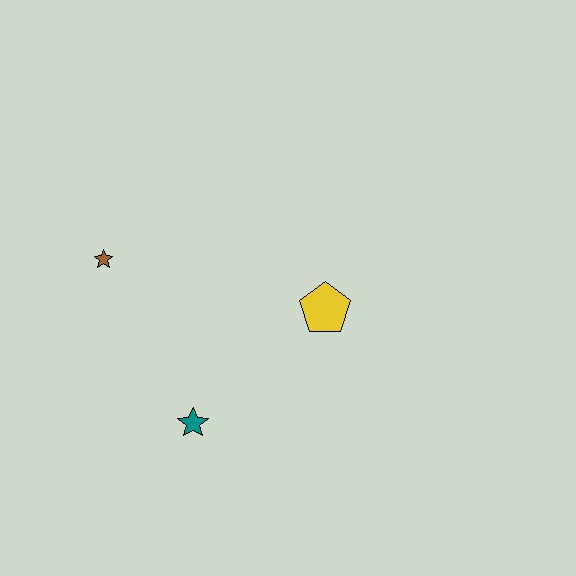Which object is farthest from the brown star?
The yellow pentagon is farthest from the brown star.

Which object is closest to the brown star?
The teal star is closest to the brown star.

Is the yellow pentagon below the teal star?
No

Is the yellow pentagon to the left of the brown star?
No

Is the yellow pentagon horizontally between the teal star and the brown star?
No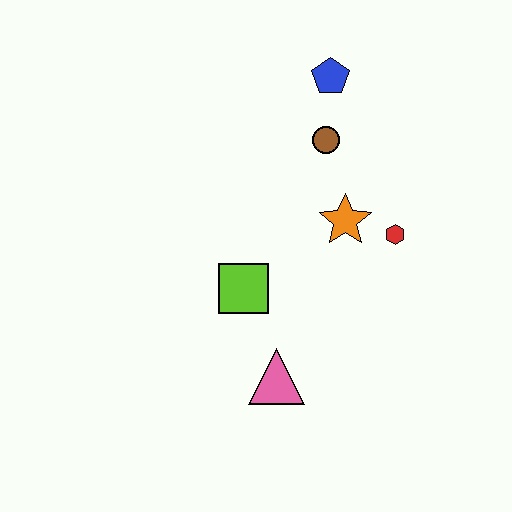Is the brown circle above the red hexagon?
Yes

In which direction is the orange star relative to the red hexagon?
The orange star is to the left of the red hexagon.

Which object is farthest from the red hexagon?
The pink triangle is farthest from the red hexagon.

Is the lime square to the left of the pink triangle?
Yes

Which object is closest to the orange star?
The red hexagon is closest to the orange star.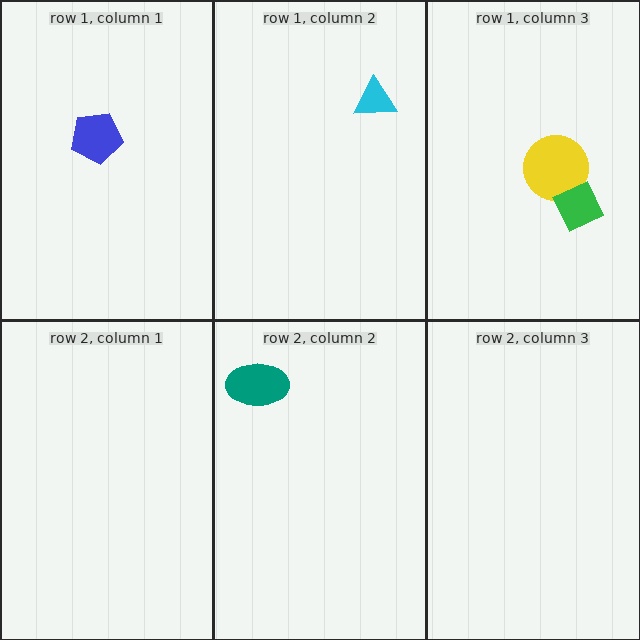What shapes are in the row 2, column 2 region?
The teal ellipse.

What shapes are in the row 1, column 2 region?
The cyan triangle.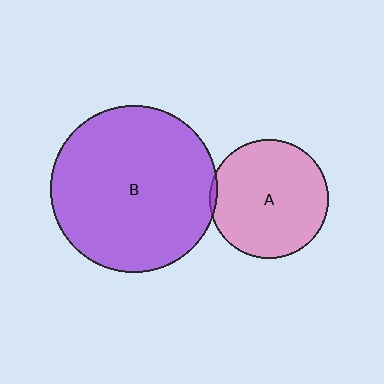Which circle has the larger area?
Circle B (purple).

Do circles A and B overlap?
Yes.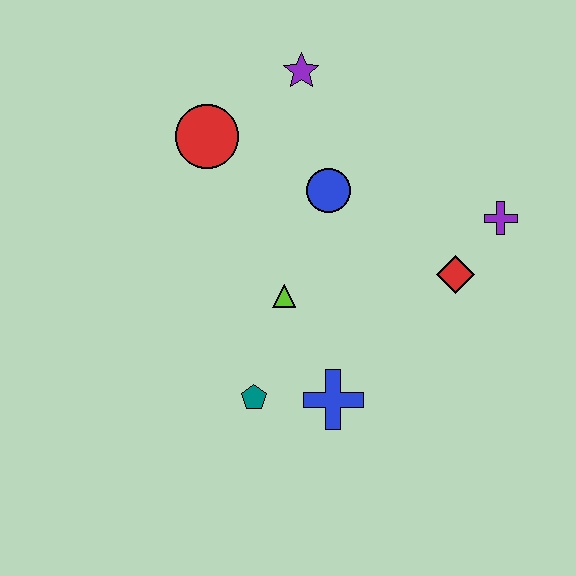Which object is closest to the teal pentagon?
The blue cross is closest to the teal pentagon.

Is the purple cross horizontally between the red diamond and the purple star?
No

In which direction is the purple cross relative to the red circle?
The purple cross is to the right of the red circle.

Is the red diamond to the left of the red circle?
No